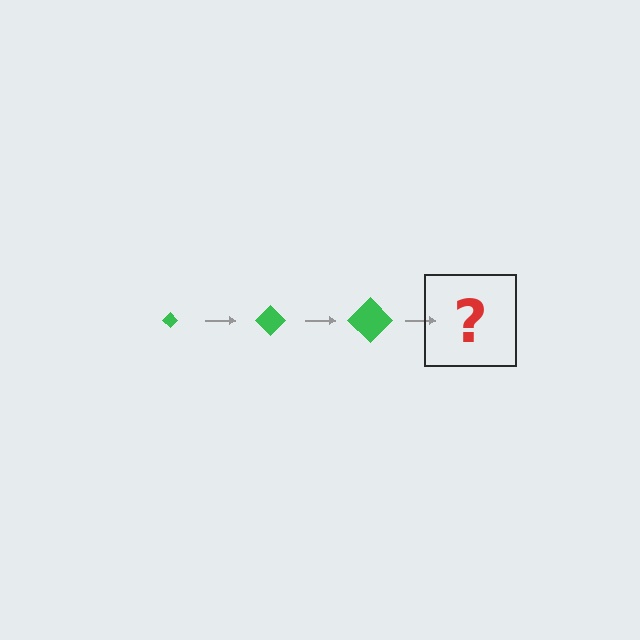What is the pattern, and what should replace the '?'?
The pattern is that the diamond gets progressively larger each step. The '?' should be a green diamond, larger than the previous one.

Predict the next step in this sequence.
The next step is a green diamond, larger than the previous one.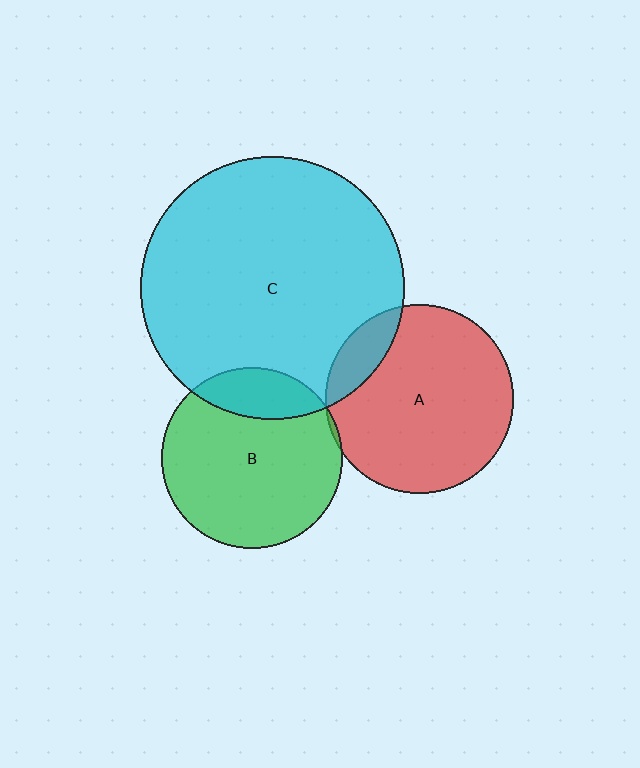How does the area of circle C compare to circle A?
Approximately 2.0 times.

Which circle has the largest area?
Circle C (cyan).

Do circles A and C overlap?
Yes.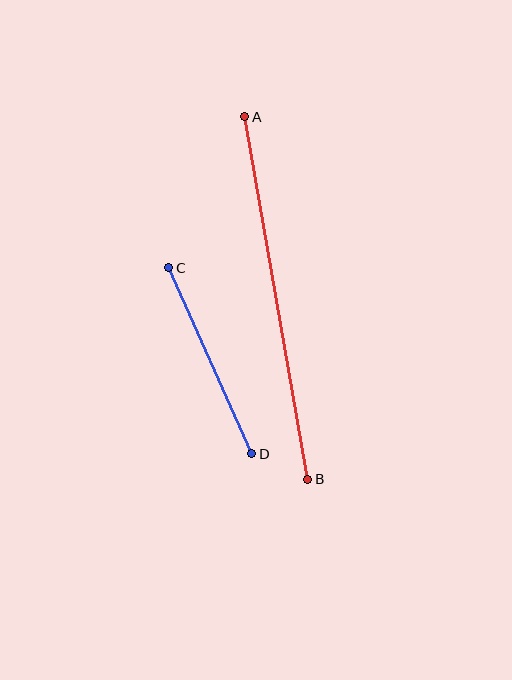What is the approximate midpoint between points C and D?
The midpoint is at approximately (210, 361) pixels.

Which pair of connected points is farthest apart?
Points A and B are farthest apart.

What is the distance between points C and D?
The distance is approximately 204 pixels.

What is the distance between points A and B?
The distance is approximately 368 pixels.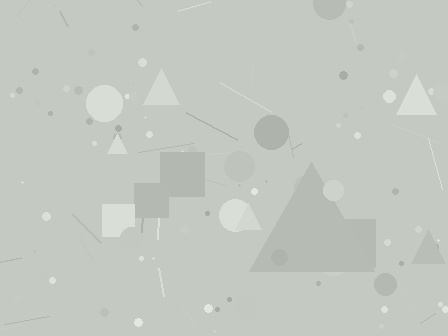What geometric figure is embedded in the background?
A triangle is embedded in the background.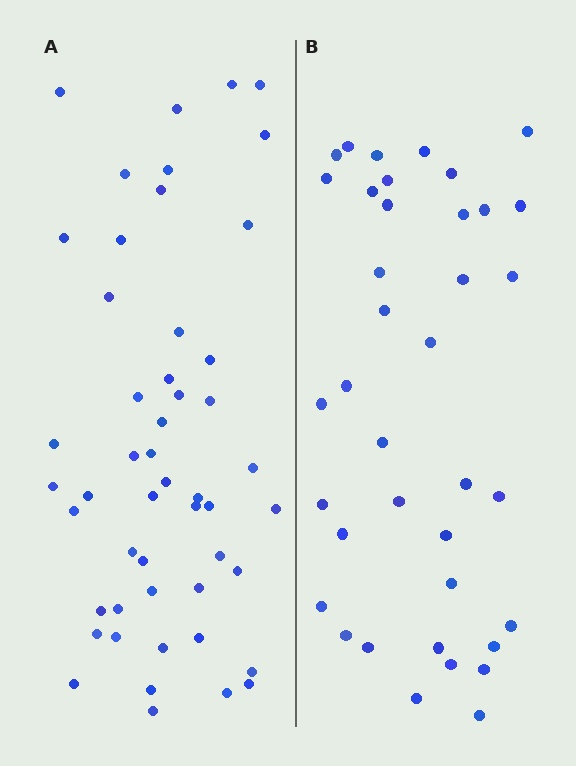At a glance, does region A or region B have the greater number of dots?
Region A (the left region) has more dots.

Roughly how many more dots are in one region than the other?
Region A has roughly 12 or so more dots than region B.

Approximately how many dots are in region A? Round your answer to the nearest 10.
About 50 dots.